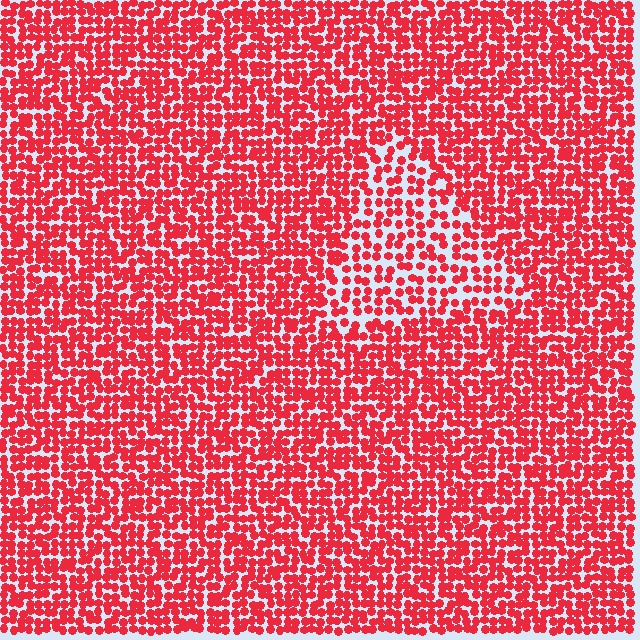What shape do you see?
I see a triangle.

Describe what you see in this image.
The image contains small red elements arranged at two different densities. A triangle-shaped region is visible where the elements are less densely packed than the surrounding area.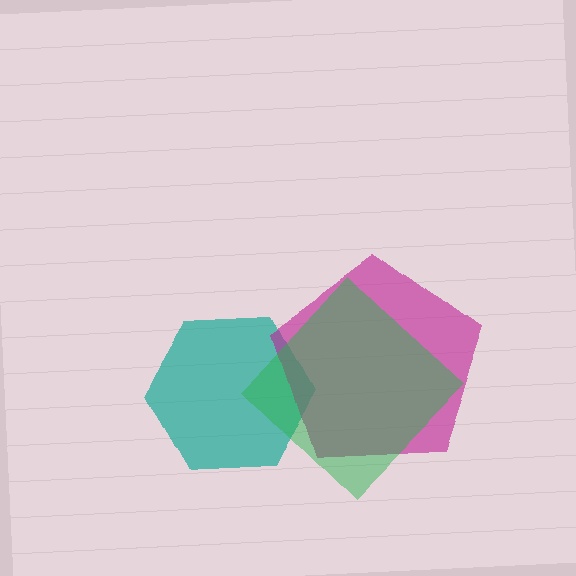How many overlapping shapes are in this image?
There are 3 overlapping shapes in the image.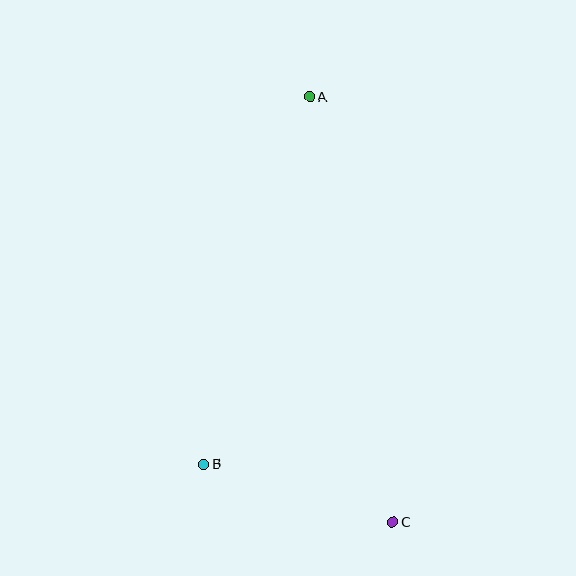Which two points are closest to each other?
Points B and C are closest to each other.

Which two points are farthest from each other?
Points A and C are farthest from each other.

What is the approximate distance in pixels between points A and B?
The distance between A and B is approximately 382 pixels.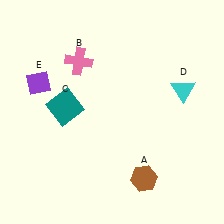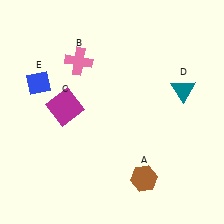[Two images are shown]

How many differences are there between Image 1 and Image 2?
There are 3 differences between the two images.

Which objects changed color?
C changed from teal to magenta. D changed from cyan to teal. E changed from purple to blue.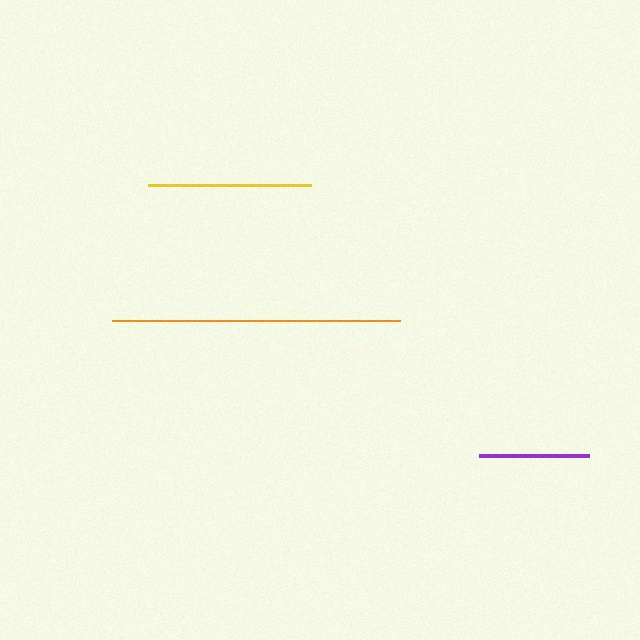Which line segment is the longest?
The orange line is the longest at approximately 288 pixels.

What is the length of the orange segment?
The orange segment is approximately 288 pixels long.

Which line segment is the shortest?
The purple line is the shortest at approximately 111 pixels.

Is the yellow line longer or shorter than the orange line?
The orange line is longer than the yellow line.